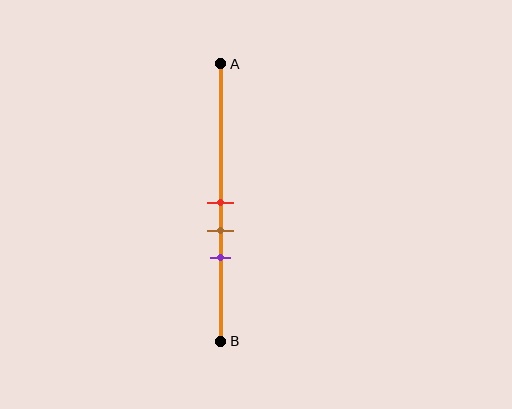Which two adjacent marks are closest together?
The red and brown marks are the closest adjacent pair.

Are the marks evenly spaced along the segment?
Yes, the marks are approximately evenly spaced.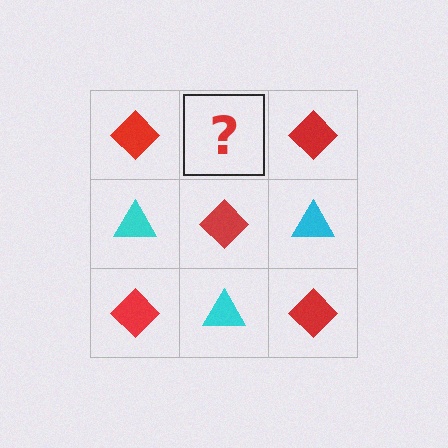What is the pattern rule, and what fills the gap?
The rule is that it alternates red diamond and cyan triangle in a checkerboard pattern. The gap should be filled with a cyan triangle.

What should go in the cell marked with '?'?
The missing cell should contain a cyan triangle.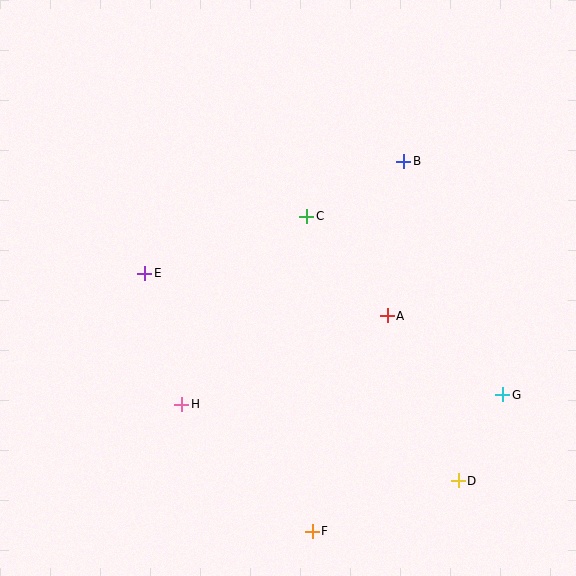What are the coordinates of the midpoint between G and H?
The midpoint between G and H is at (342, 400).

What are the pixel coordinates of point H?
Point H is at (182, 404).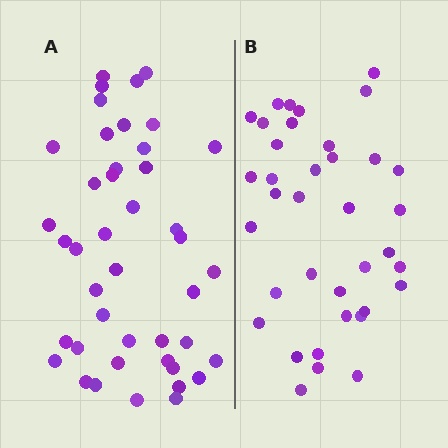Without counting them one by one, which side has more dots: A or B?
Region A (the left region) has more dots.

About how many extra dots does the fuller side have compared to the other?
Region A has about 6 more dots than region B.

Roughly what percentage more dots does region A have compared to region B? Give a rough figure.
About 15% more.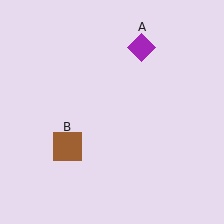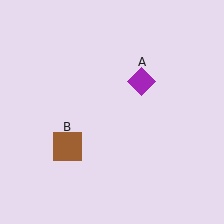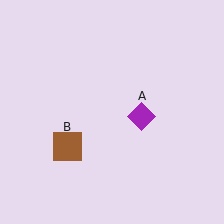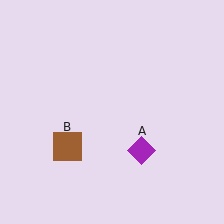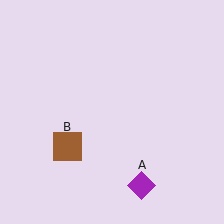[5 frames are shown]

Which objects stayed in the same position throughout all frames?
Brown square (object B) remained stationary.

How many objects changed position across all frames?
1 object changed position: purple diamond (object A).